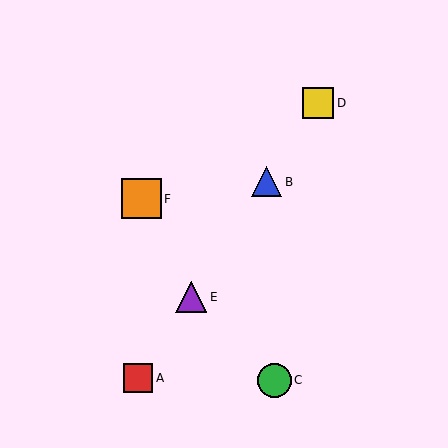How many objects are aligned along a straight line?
4 objects (A, B, D, E) are aligned along a straight line.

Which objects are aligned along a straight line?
Objects A, B, D, E are aligned along a straight line.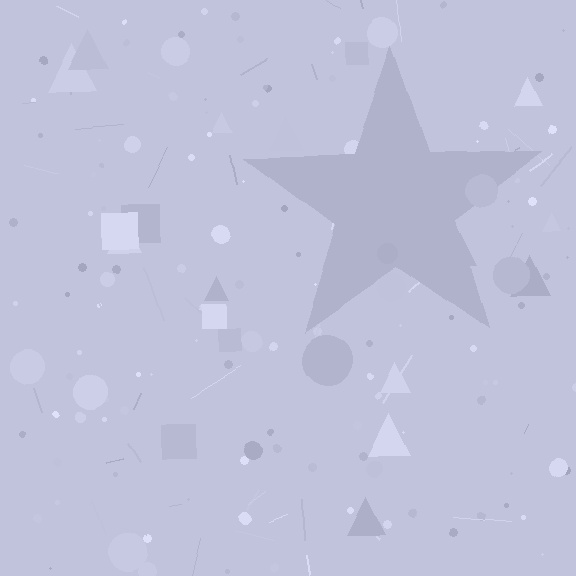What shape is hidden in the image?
A star is hidden in the image.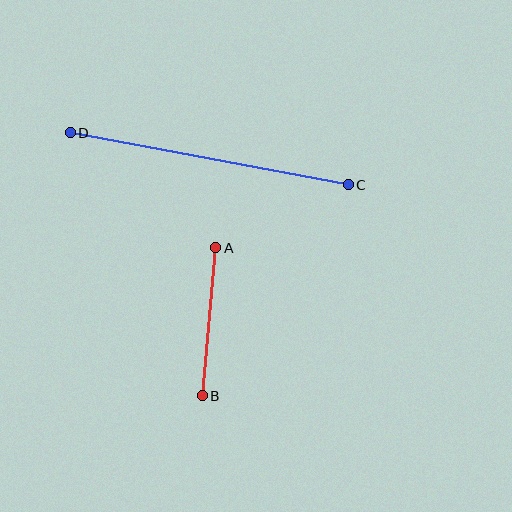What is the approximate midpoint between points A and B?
The midpoint is at approximately (209, 322) pixels.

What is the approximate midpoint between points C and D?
The midpoint is at approximately (209, 159) pixels.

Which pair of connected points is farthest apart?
Points C and D are farthest apart.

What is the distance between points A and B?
The distance is approximately 148 pixels.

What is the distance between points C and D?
The distance is approximately 283 pixels.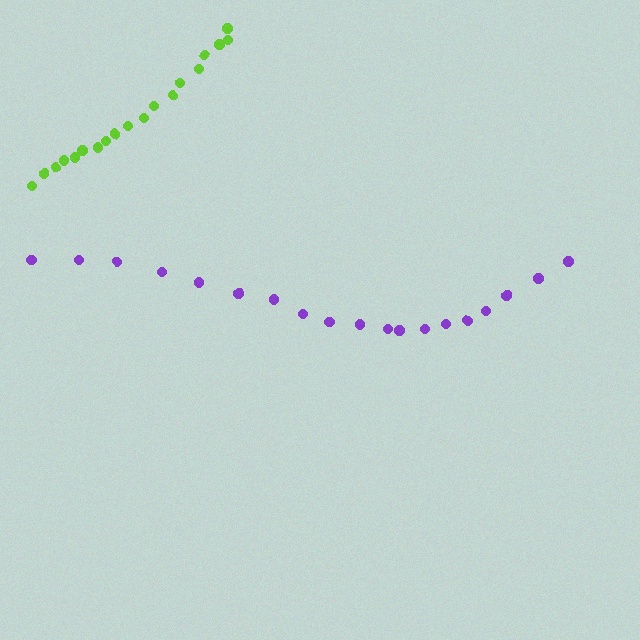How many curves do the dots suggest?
There are 2 distinct paths.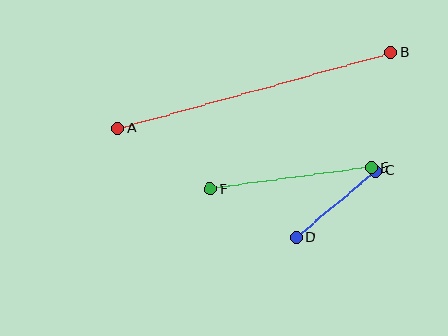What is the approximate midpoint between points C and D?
The midpoint is at approximately (336, 204) pixels.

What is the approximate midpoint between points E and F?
The midpoint is at approximately (291, 178) pixels.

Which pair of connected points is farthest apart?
Points A and B are farthest apart.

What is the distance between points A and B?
The distance is approximately 284 pixels.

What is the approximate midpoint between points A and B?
The midpoint is at approximately (254, 90) pixels.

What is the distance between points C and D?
The distance is approximately 104 pixels.